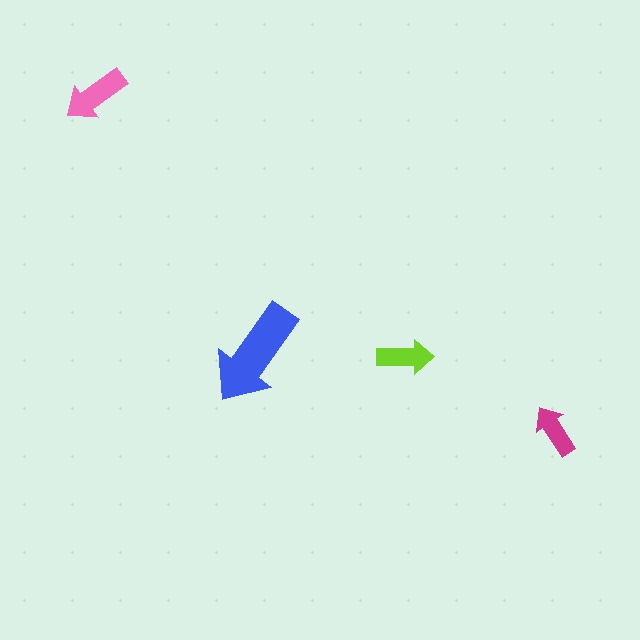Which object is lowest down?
The magenta arrow is bottommost.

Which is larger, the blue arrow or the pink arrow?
The blue one.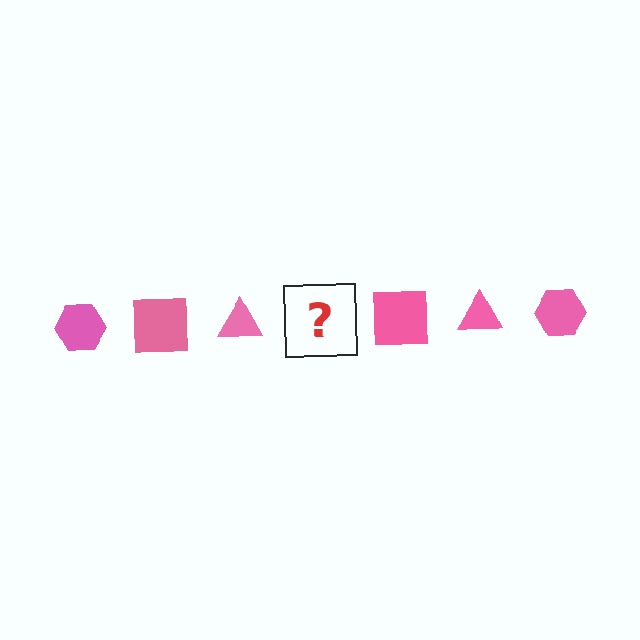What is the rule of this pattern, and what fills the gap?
The rule is that the pattern cycles through hexagon, square, triangle shapes in pink. The gap should be filled with a pink hexagon.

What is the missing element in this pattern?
The missing element is a pink hexagon.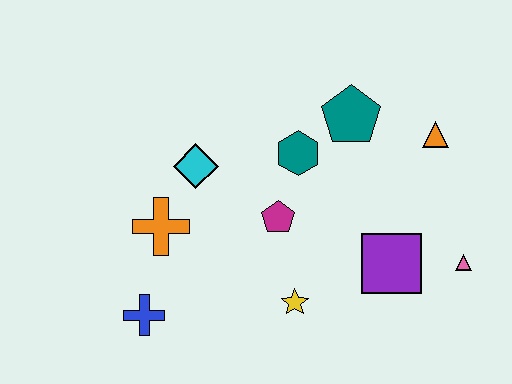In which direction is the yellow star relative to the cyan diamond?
The yellow star is below the cyan diamond.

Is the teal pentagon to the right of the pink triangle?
No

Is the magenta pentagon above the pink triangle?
Yes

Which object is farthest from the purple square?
The blue cross is farthest from the purple square.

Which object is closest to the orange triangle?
The teal pentagon is closest to the orange triangle.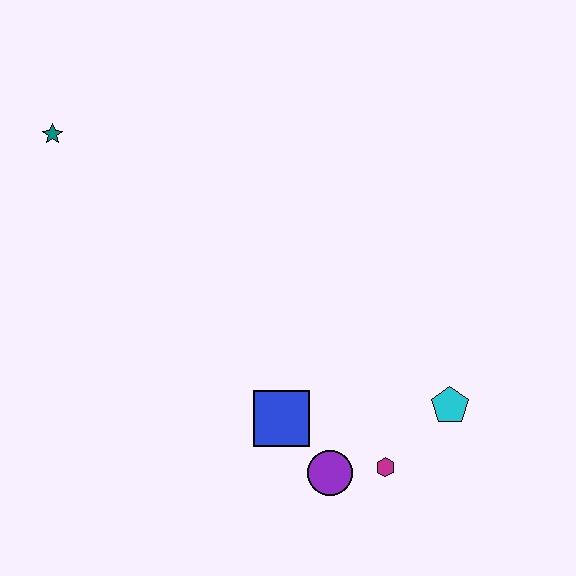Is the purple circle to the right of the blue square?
Yes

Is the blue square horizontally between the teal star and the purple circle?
Yes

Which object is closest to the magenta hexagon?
The purple circle is closest to the magenta hexagon.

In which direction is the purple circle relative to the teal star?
The purple circle is below the teal star.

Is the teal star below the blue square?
No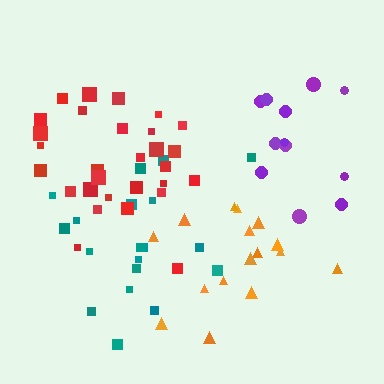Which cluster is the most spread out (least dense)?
Orange.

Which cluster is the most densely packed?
Red.